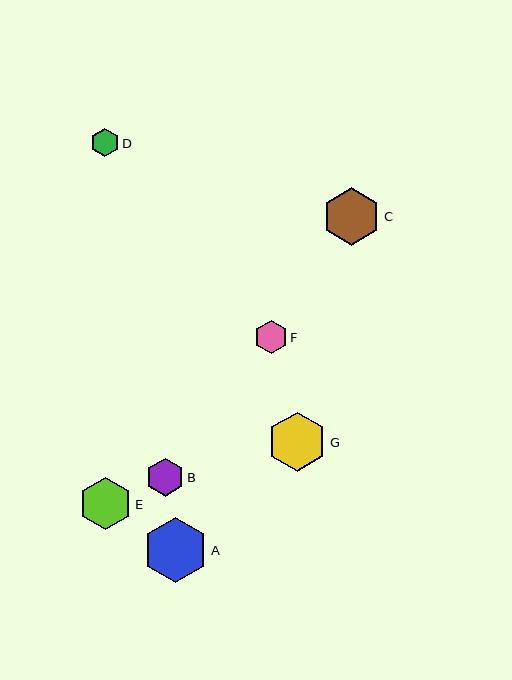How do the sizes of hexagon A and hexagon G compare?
Hexagon A and hexagon G are approximately the same size.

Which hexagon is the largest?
Hexagon A is the largest with a size of approximately 65 pixels.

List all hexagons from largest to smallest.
From largest to smallest: A, G, C, E, B, F, D.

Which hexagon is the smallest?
Hexagon D is the smallest with a size of approximately 29 pixels.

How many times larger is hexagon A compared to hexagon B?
Hexagon A is approximately 1.7 times the size of hexagon B.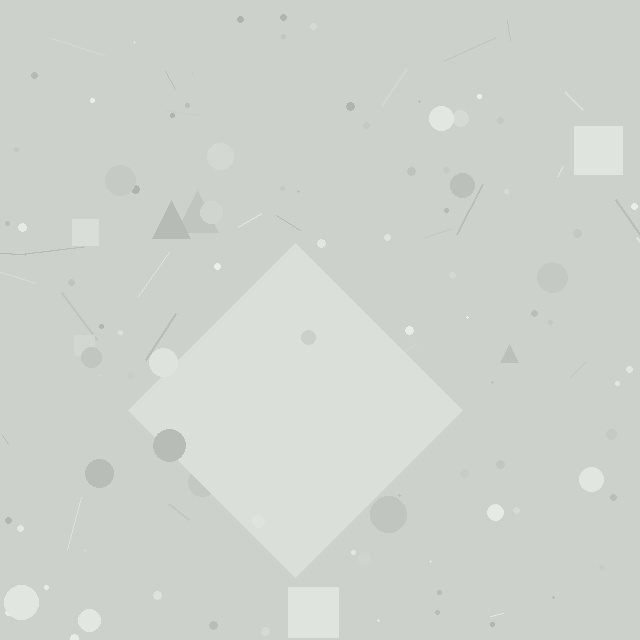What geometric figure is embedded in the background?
A diamond is embedded in the background.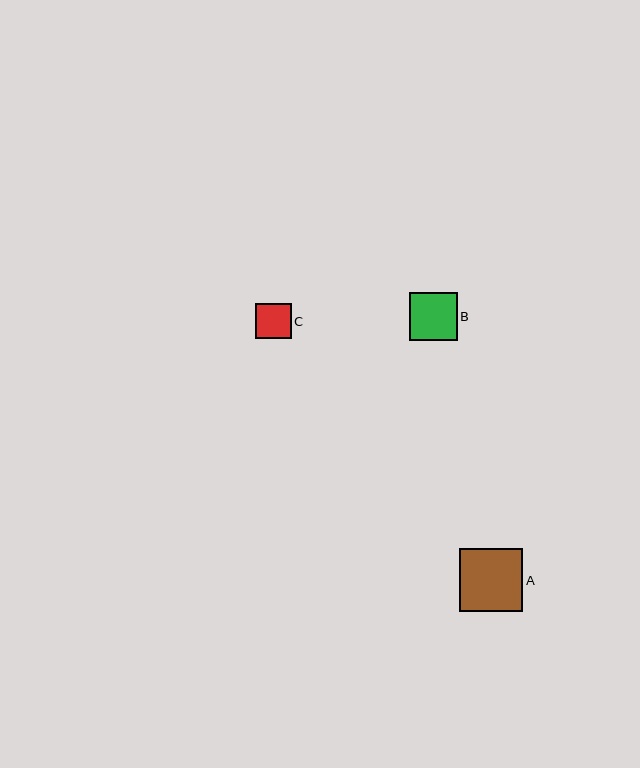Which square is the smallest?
Square C is the smallest with a size of approximately 36 pixels.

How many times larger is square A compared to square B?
Square A is approximately 1.3 times the size of square B.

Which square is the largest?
Square A is the largest with a size of approximately 63 pixels.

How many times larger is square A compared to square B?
Square A is approximately 1.3 times the size of square B.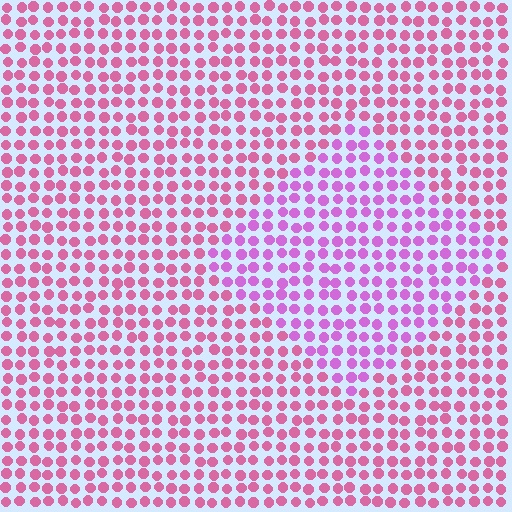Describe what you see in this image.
The image is filled with small pink elements in a uniform arrangement. A diamond-shaped region is visible where the elements are tinted to a slightly different hue, forming a subtle color boundary.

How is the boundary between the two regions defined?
The boundary is defined purely by a slight shift in hue (about 33 degrees). Spacing, size, and orientation are identical on both sides.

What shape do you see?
I see a diamond.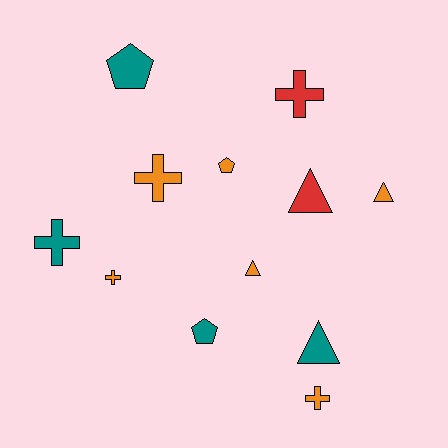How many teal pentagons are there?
There are 2 teal pentagons.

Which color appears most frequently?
Orange, with 6 objects.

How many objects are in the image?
There are 12 objects.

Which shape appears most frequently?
Cross, with 5 objects.